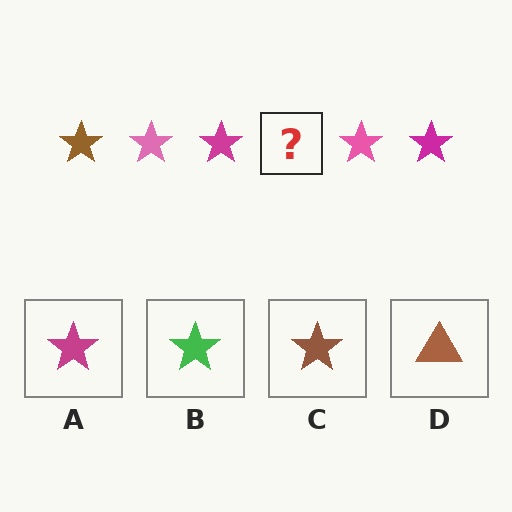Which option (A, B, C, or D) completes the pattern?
C.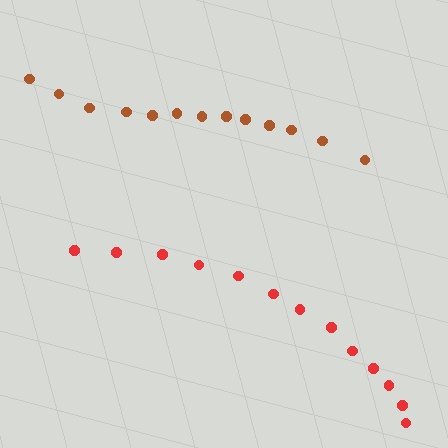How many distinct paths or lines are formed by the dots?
There are 2 distinct paths.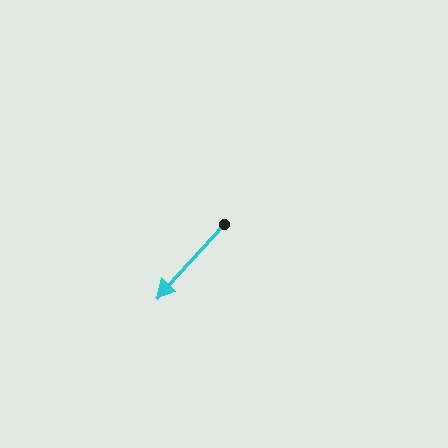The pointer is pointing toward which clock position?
Roughly 7 o'clock.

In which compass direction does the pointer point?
Southwest.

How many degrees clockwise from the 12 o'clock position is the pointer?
Approximately 222 degrees.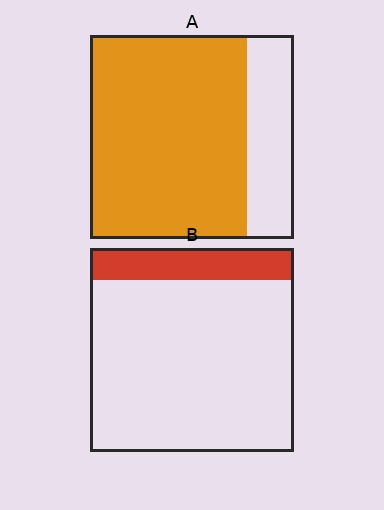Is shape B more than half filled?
No.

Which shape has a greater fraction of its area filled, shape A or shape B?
Shape A.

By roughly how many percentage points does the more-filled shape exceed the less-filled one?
By roughly 60 percentage points (A over B).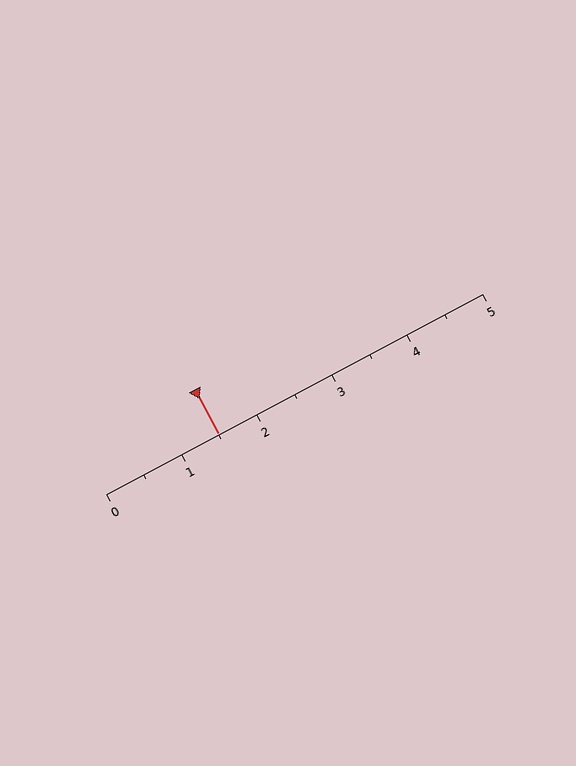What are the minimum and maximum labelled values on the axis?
The axis runs from 0 to 5.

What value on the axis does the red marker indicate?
The marker indicates approximately 1.5.